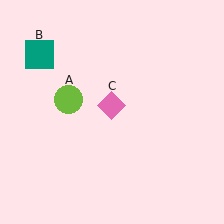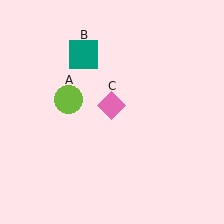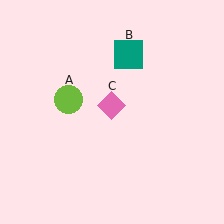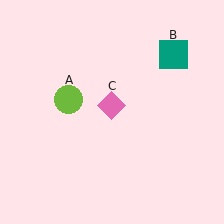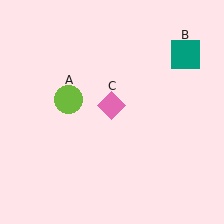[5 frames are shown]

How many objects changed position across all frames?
1 object changed position: teal square (object B).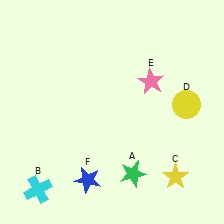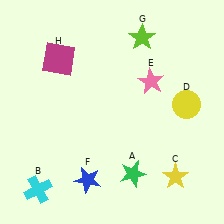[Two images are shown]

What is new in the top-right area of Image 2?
A lime star (G) was added in the top-right area of Image 2.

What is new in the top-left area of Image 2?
A magenta square (H) was added in the top-left area of Image 2.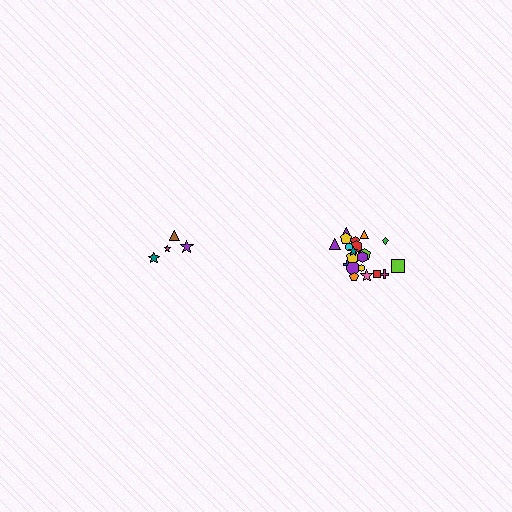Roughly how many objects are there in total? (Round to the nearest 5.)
Roughly 25 objects in total.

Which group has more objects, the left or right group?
The right group.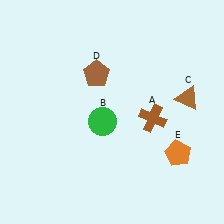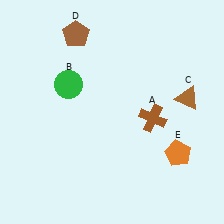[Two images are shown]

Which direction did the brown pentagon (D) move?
The brown pentagon (D) moved up.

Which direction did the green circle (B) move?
The green circle (B) moved up.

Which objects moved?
The objects that moved are: the green circle (B), the brown pentagon (D).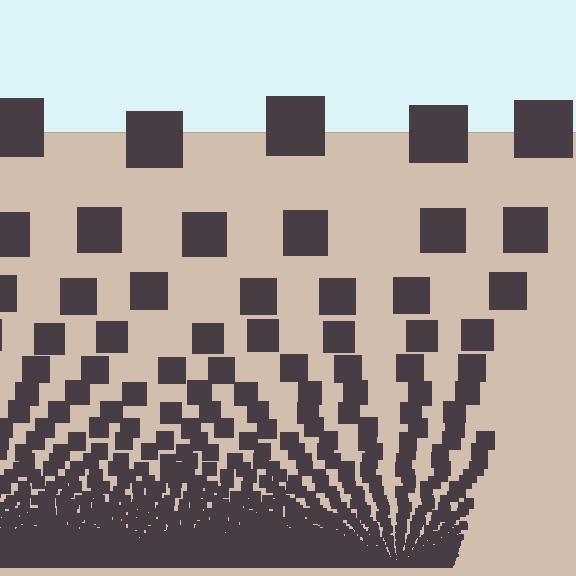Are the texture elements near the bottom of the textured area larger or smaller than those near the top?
Smaller. The gradient is inverted — elements near the bottom are smaller and denser.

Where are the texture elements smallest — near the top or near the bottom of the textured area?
Near the bottom.